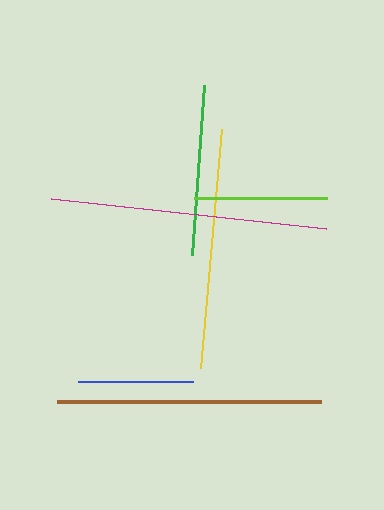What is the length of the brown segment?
The brown segment is approximately 264 pixels long.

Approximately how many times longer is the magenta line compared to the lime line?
The magenta line is approximately 2.1 times the length of the lime line.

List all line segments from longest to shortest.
From longest to shortest: magenta, brown, yellow, green, lime, blue.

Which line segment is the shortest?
The blue line is the shortest at approximately 115 pixels.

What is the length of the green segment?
The green segment is approximately 171 pixels long.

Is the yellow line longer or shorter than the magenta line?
The magenta line is longer than the yellow line.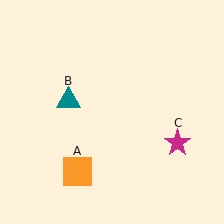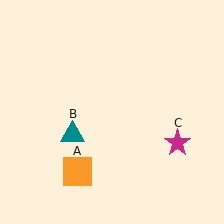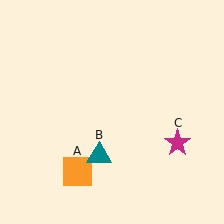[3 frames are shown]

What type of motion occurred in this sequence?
The teal triangle (object B) rotated counterclockwise around the center of the scene.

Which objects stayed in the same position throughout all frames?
Orange square (object A) and magenta star (object C) remained stationary.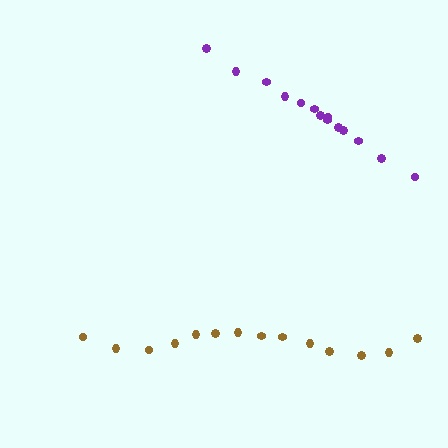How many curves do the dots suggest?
There are 2 distinct paths.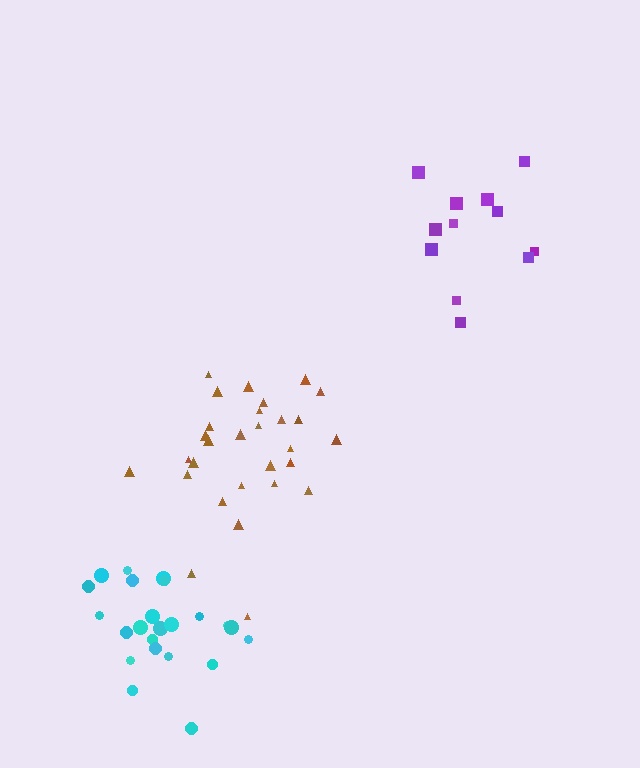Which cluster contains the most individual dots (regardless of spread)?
Brown (29).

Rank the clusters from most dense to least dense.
cyan, brown, purple.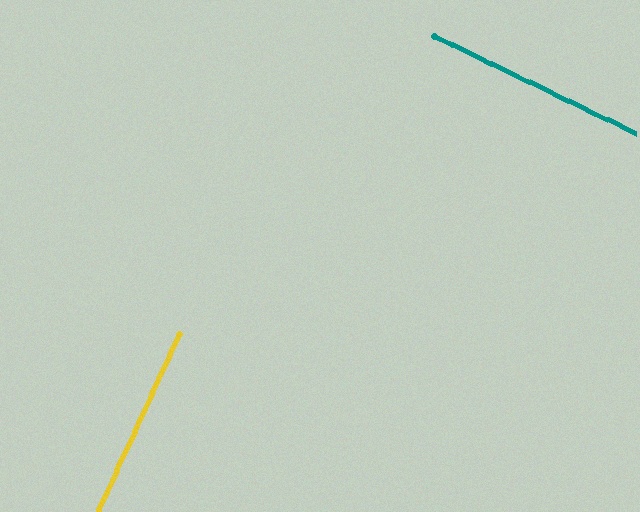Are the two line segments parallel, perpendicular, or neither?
Perpendicular — they meet at approximately 89°.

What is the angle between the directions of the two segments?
Approximately 89 degrees.